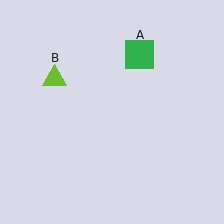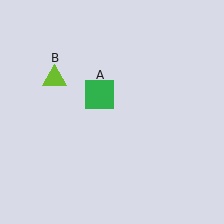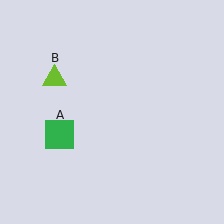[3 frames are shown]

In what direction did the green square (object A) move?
The green square (object A) moved down and to the left.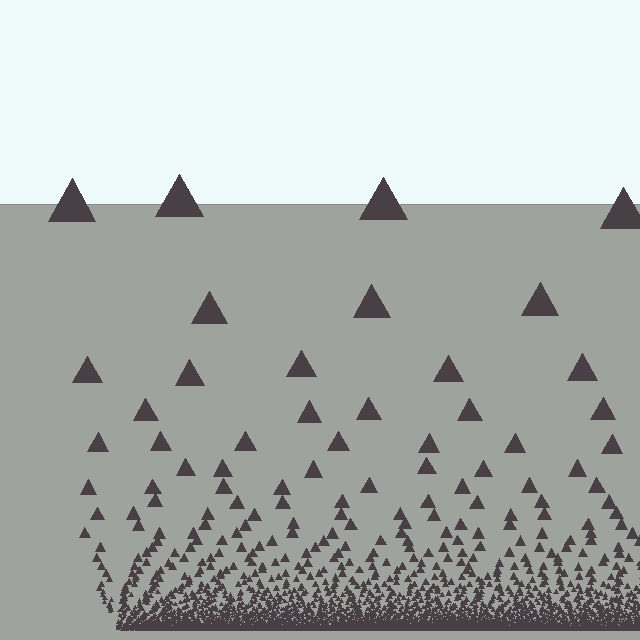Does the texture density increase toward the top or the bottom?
Density increases toward the bottom.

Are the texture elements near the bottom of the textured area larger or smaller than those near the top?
Smaller. The gradient is inverted — elements near the bottom are smaller and denser.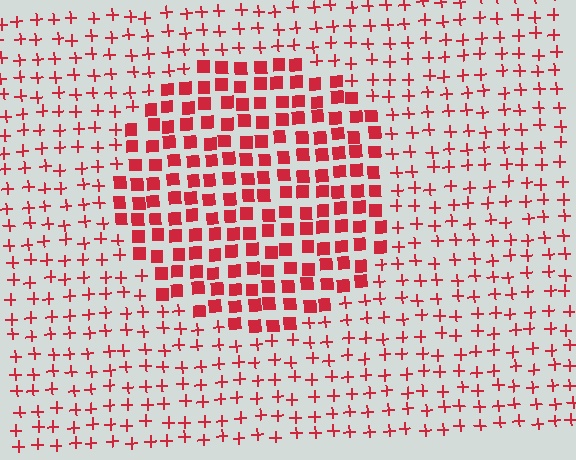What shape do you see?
I see a circle.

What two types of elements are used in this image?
The image uses squares inside the circle region and plus signs outside it.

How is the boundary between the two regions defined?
The boundary is defined by a change in element shape: squares inside vs. plus signs outside. All elements share the same color and spacing.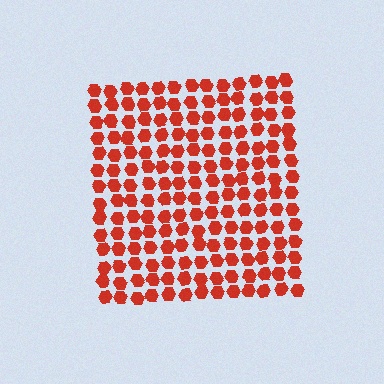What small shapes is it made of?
It is made of small hexagons.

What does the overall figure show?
The overall figure shows a square.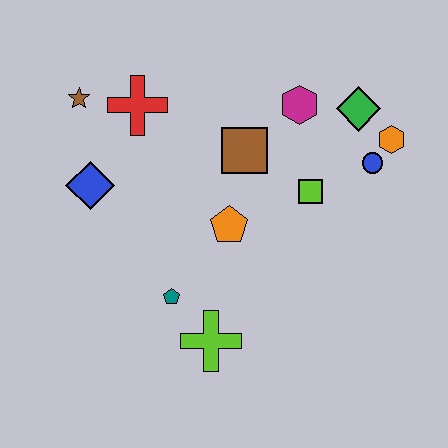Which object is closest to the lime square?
The blue circle is closest to the lime square.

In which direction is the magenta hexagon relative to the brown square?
The magenta hexagon is to the right of the brown square.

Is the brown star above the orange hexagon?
Yes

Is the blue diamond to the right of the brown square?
No